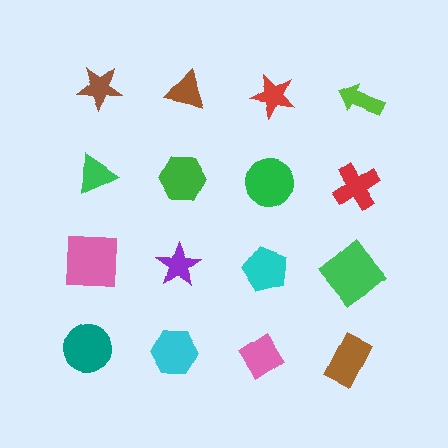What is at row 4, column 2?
A cyan hexagon.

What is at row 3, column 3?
A cyan pentagon.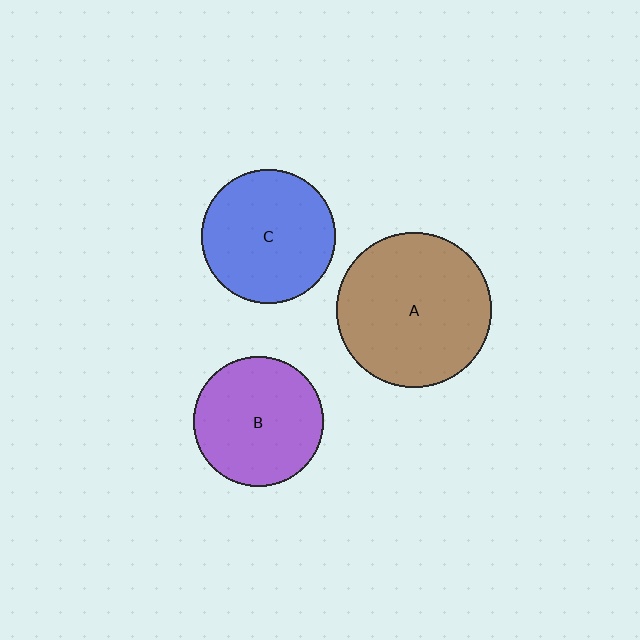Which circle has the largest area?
Circle A (brown).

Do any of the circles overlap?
No, none of the circles overlap.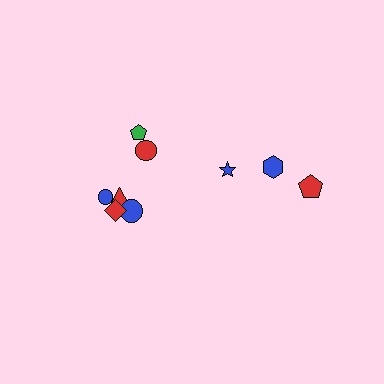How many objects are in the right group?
There are 3 objects.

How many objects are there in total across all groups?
There are 9 objects.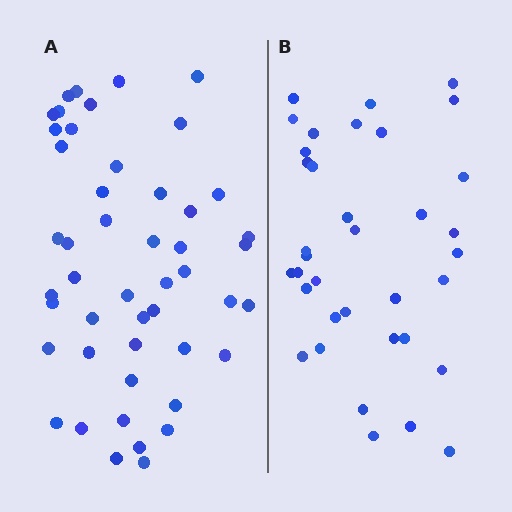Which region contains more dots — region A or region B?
Region A (the left region) has more dots.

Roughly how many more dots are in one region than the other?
Region A has roughly 12 or so more dots than region B.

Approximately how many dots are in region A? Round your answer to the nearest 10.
About 50 dots. (The exact count is 48, which rounds to 50.)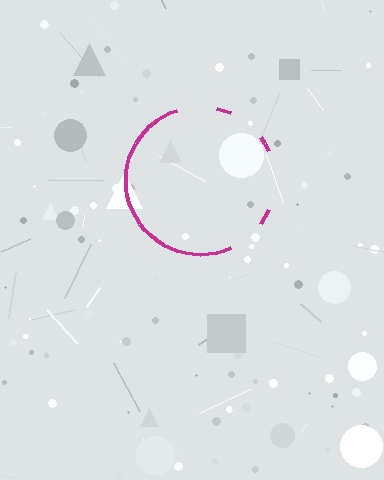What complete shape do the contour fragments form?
The contour fragments form a circle.